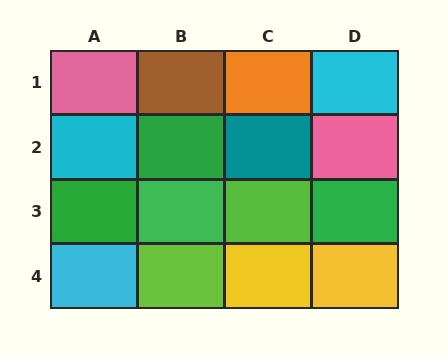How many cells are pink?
2 cells are pink.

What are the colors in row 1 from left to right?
Pink, brown, orange, cyan.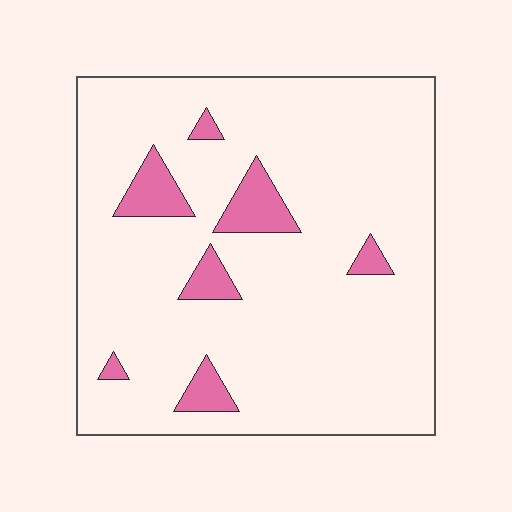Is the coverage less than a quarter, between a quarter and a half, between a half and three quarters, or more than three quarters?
Less than a quarter.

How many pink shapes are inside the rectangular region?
7.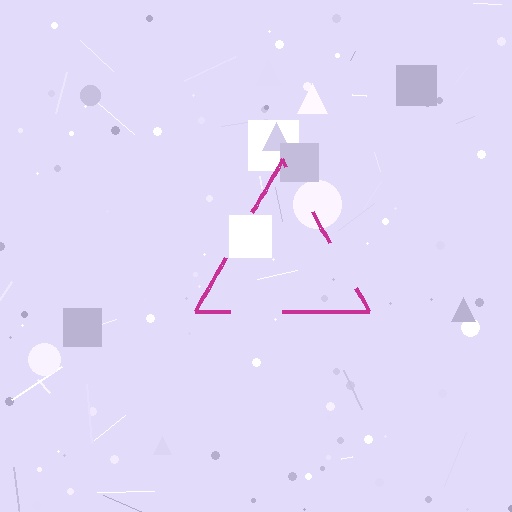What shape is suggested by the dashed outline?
The dashed outline suggests a triangle.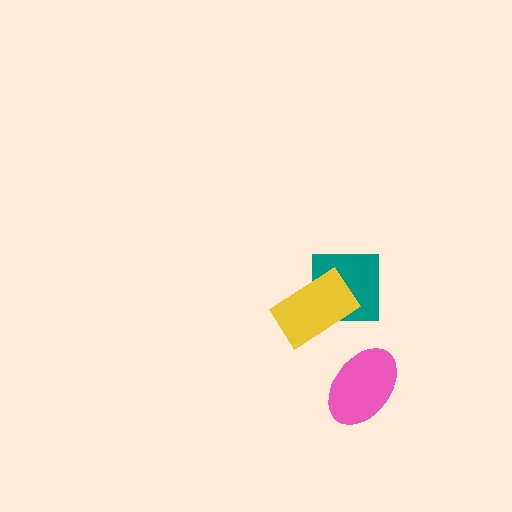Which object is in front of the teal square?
The yellow rectangle is in front of the teal square.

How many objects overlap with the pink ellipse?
0 objects overlap with the pink ellipse.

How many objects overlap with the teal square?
1 object overlaps with the teal square.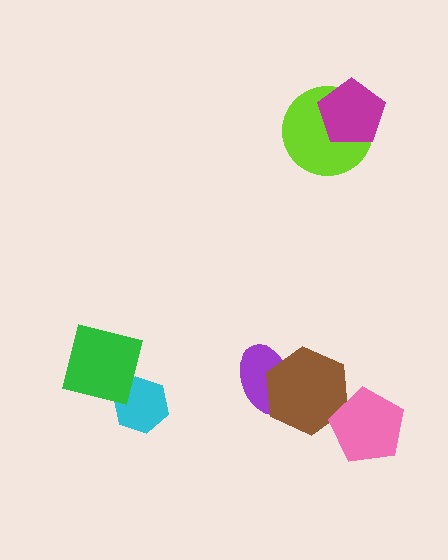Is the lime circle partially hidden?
Yes, it is partially covered by another shape.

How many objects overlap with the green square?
1 object overlaps with the green square.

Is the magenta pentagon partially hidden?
No, no other shape covers it.